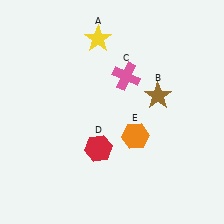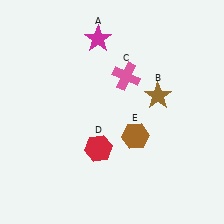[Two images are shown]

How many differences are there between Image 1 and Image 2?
There are 2 differences between the two images.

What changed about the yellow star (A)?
In Image 1, A is yellow. In Image 2, it changed to magenta.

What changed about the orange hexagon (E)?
In Image 1, E is orange. In Image 2, it changed to brown.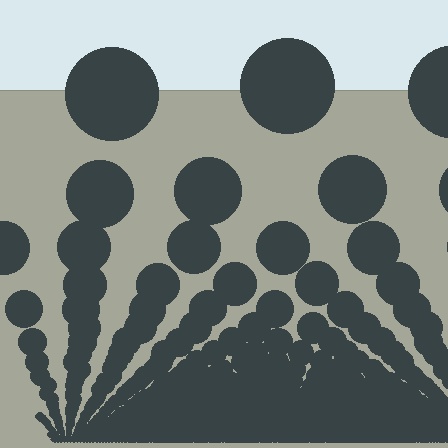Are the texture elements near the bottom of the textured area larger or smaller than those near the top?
Smaller. The gradient is inverted — elements near the bottom are smaller and denser.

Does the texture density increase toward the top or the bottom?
Density increases toward the bottom.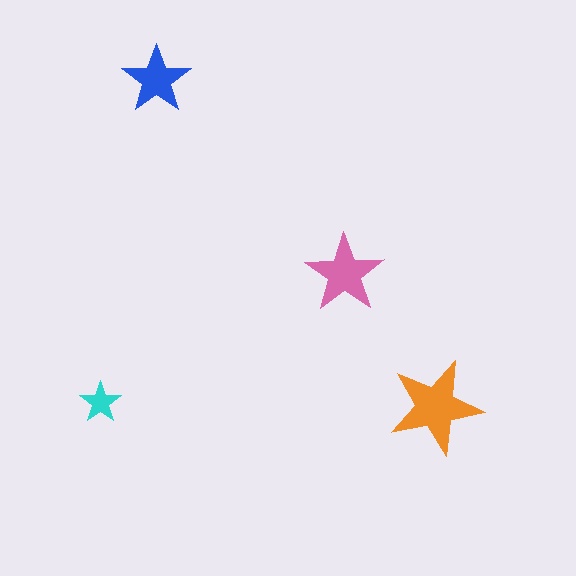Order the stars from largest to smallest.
the orange one, the pink one, the blue one, the cyan one.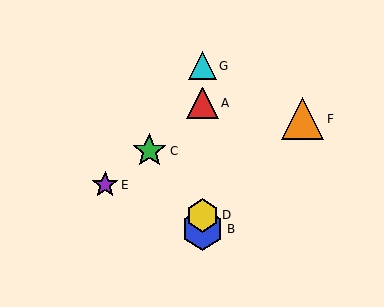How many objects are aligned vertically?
4 objects (A, B, D, G) are aligned vertically.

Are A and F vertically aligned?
No, A is at x≈202 and F is at x≈302.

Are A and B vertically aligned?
Yes, both are at x≈202.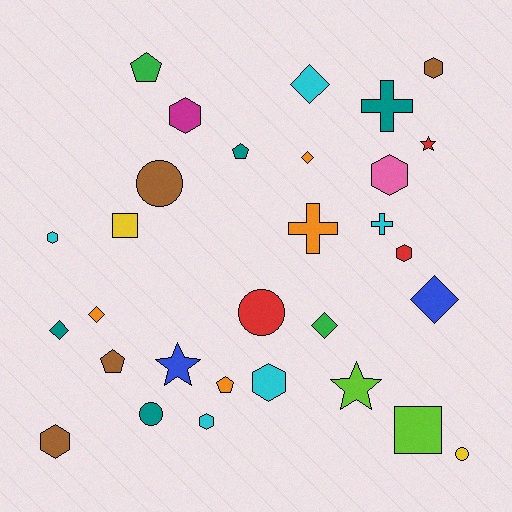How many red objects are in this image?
There are 3 red objects.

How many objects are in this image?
There are 30 objects.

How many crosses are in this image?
There are 3 crosses.